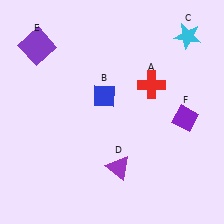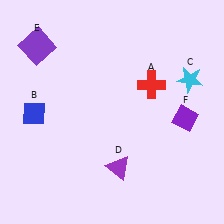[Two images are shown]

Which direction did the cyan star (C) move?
The cyan star (C) moved down.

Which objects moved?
The objects that moved are: the blue diamond (B), the cyan star (C).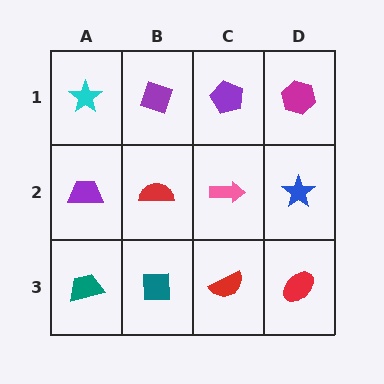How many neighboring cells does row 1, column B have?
3.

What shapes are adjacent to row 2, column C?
A purple pentagon (row 1, column C), a red semicircle (row 3, column C), a red semicircle (row 2, column B), a blue star (row 2, column D).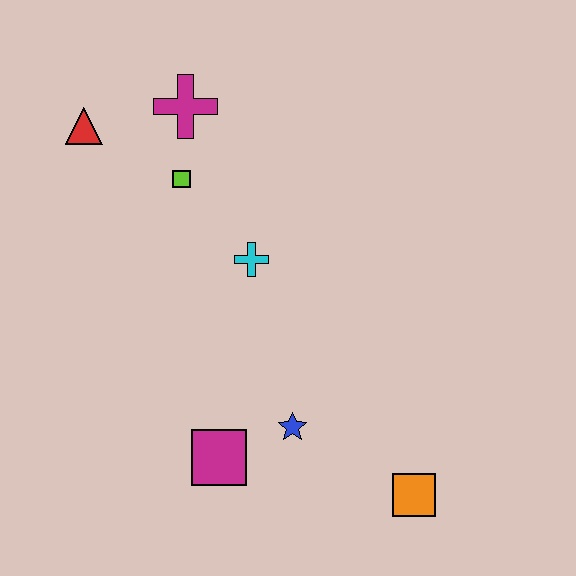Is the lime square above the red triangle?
No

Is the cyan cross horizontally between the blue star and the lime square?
Yes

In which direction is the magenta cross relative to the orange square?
The magenta cross is above the orange square.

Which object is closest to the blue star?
The magenta square is closest to the blue star.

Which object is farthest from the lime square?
The orange square is farthest from the lime square.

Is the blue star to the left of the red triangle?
No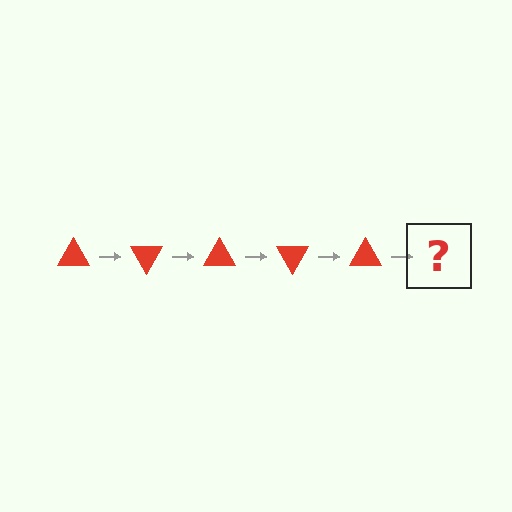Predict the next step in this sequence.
The next step is a red triangle rotated 300 degrees.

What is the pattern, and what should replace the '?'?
The pattern is that the triangle rotates 60 degrees each step. The '?' should be a red triangle rotated 300 degrees.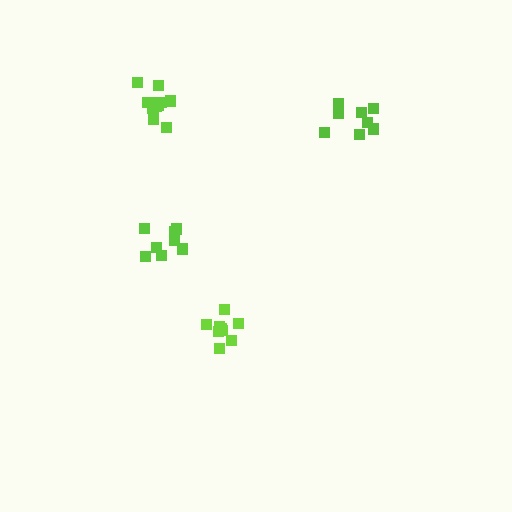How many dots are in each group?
Group 1: 9 dots, Group 2: 8 dots, Group 3: 8 dots, Group 4: 13 dots (38 total).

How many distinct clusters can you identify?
There are 4 distinct clusters.